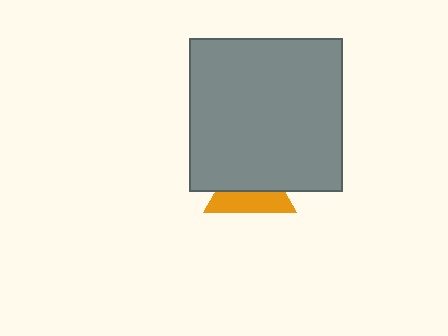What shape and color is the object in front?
The object in front is a gray square.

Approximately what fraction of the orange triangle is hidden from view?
Roughly 54% of the orange triangle is hidden behind the gray square.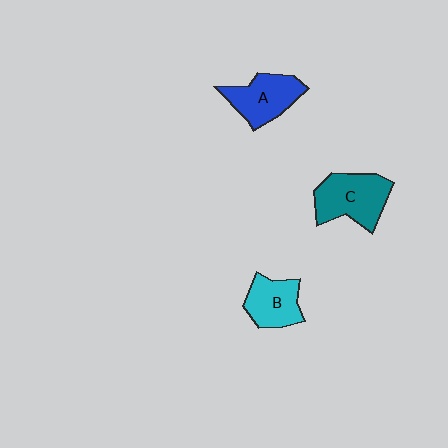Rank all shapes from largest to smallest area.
From largest to smallest: C (teal), A (blue), B (cyan).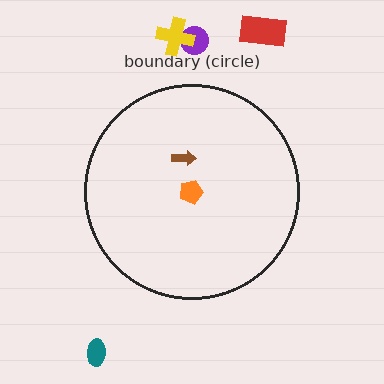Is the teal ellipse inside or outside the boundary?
Outside.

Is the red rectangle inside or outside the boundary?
Outside.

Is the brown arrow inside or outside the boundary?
Inside.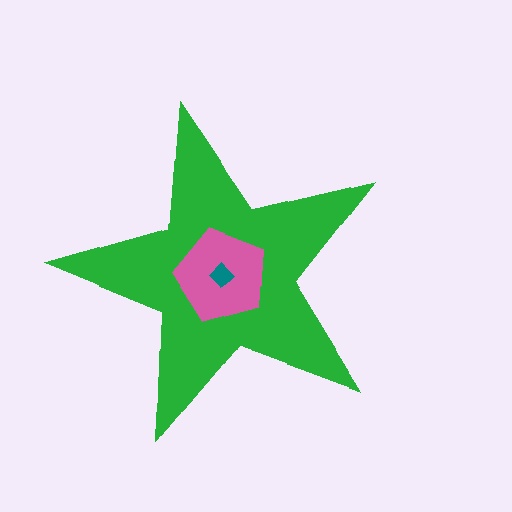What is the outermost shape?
The green star.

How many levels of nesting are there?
3.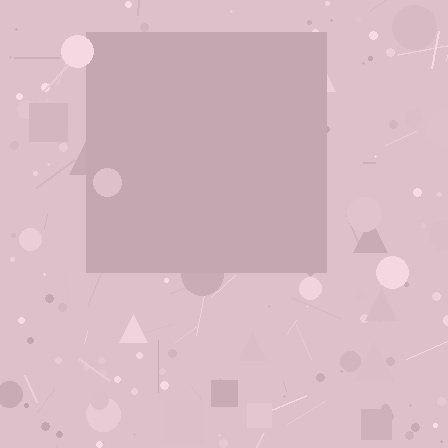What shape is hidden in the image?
A square is hidden in the image.